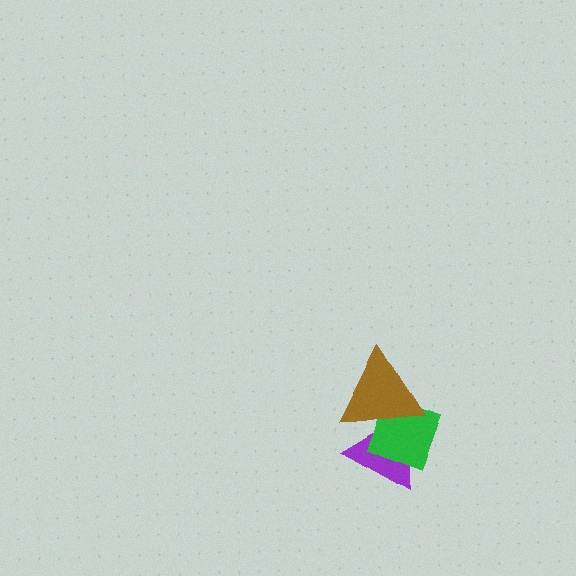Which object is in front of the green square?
The brown triangle is in front of the green square.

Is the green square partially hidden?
Yes, it is partially covered by another shape.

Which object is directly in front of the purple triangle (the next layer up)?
The green square is directly in front of the purple triangle.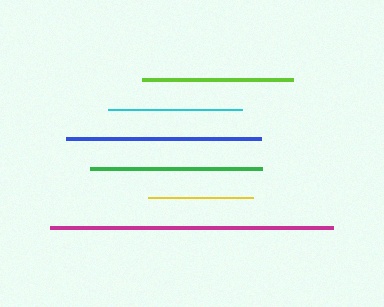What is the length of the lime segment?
The lime segment is approximately 151 pixels long.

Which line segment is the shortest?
The yellow line is the shortest at approximately 106 pixels.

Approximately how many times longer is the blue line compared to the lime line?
The blue line is approximately 1.3 times the length of the lime line.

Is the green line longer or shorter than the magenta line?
The magenta line is longer than the green line.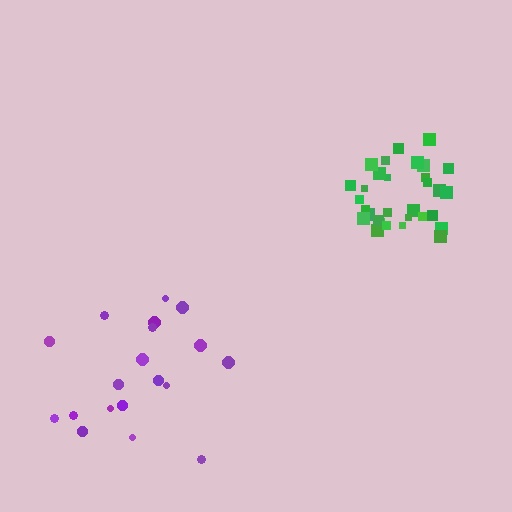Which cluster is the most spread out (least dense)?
Purple.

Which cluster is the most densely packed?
Green.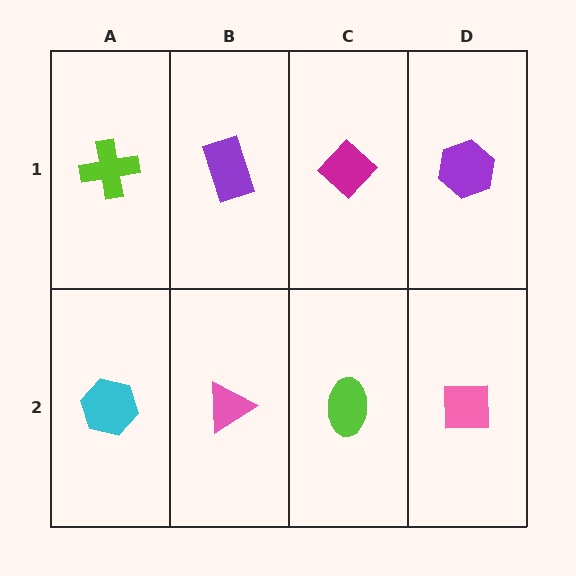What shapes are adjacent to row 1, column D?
A pink square (row 2, column D), a magenta diamond (row 1, column C).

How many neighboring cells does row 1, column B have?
3.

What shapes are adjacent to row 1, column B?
A pink triangle (row 2, column B), a lime cross (row 1, column A), a magenta diamond (row 1, column C).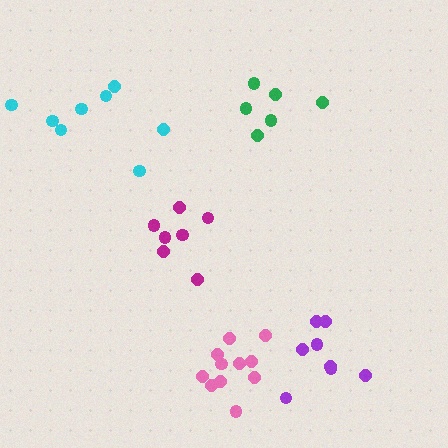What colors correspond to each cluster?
The clusters are colored: purple, cyan, magenta, green, pink.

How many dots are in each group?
Group 1: 8 dots, Group 2: 8 dots, Group 3: 7 dots, Group 4: 6 dots, Group 5: 11 dots (40 total).